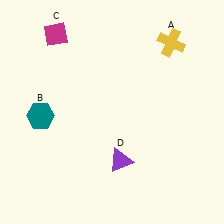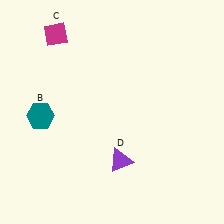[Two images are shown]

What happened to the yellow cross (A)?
The yellow cross (A) was removed in Image 2. It was in the top-right area of Image 1.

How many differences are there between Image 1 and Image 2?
There is 1 difference between the two images.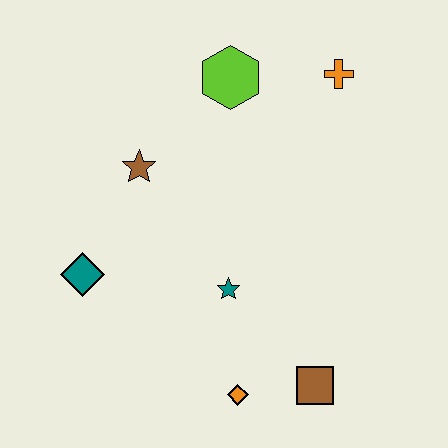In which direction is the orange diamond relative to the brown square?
The orange diamond is to the left of the brown square.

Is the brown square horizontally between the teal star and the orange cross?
Yes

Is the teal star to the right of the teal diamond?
Yes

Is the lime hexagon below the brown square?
No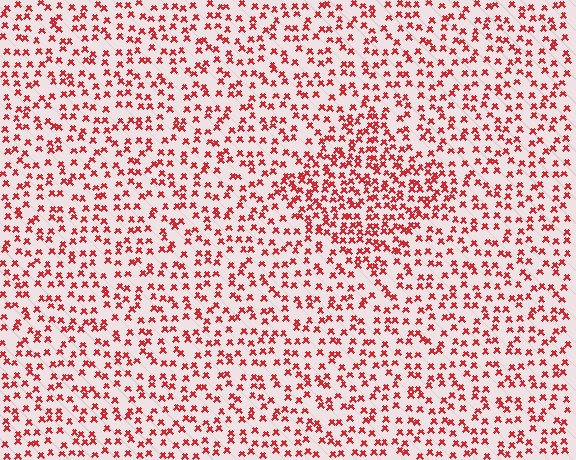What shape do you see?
I see a diamond.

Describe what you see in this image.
The image contains small red elements arranged at two different densities. A diamond-shaped region is visible where the elements are more densely packed than the surrounding area.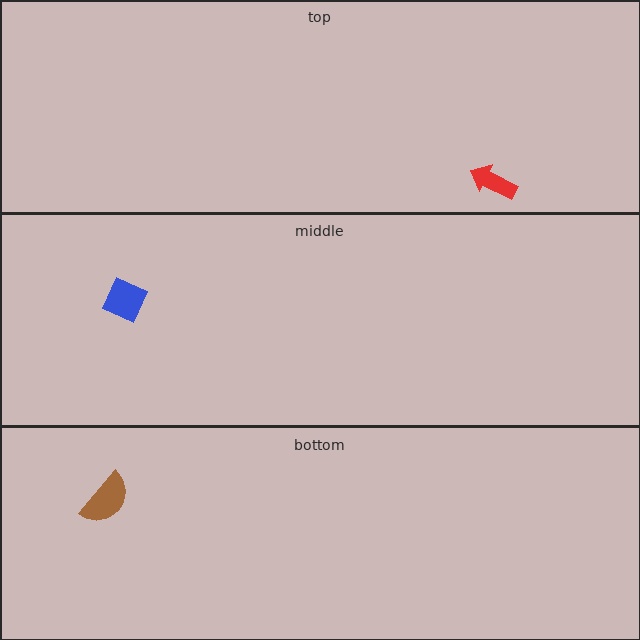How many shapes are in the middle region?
1.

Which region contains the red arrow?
The top region.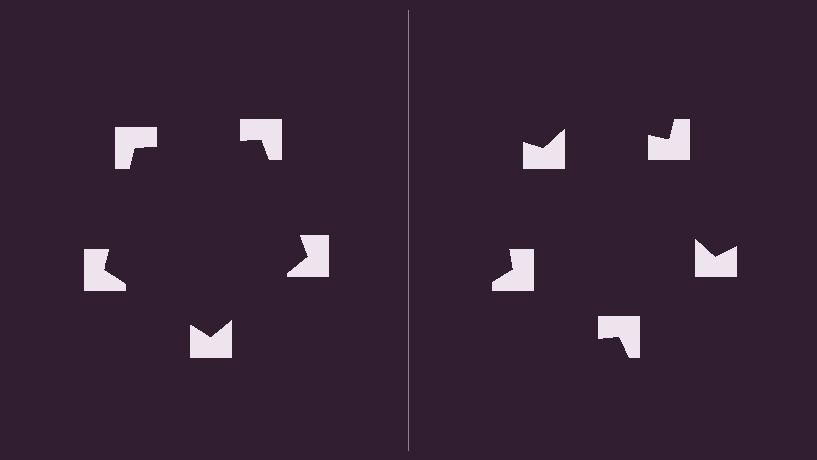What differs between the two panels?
The notched squares are positioned identically on both sides; only the wedge orientations differ. On the left they align to a pentagon; on the right they are misaligned.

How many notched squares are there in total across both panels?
10 — 5 on each side.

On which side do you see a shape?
An illusory pentagon appears on the left side. On the right side the wedge cuts are rotated, so no coherent shape forms.